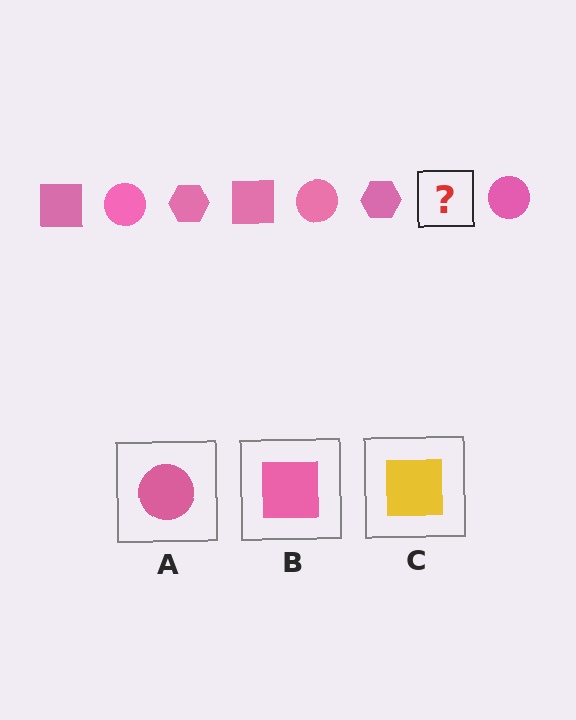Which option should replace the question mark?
Option B.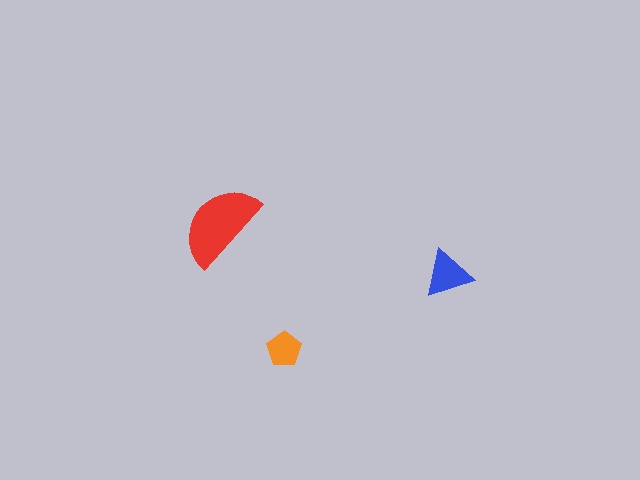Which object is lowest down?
The orange pentagon is bottommost.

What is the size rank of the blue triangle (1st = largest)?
2nd.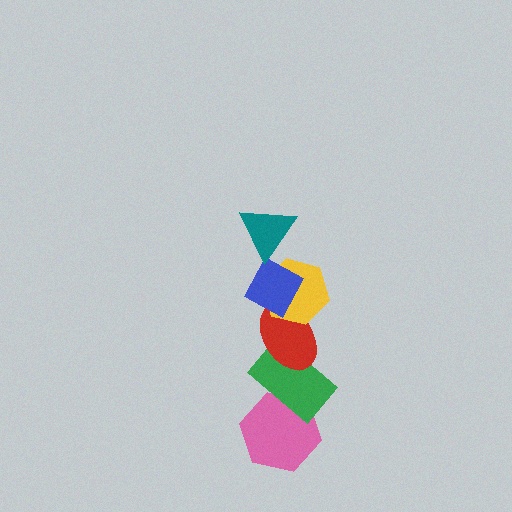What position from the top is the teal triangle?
The teal triangle is 1st from the top.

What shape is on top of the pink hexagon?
The green rectangle is on top of the pink hexagon.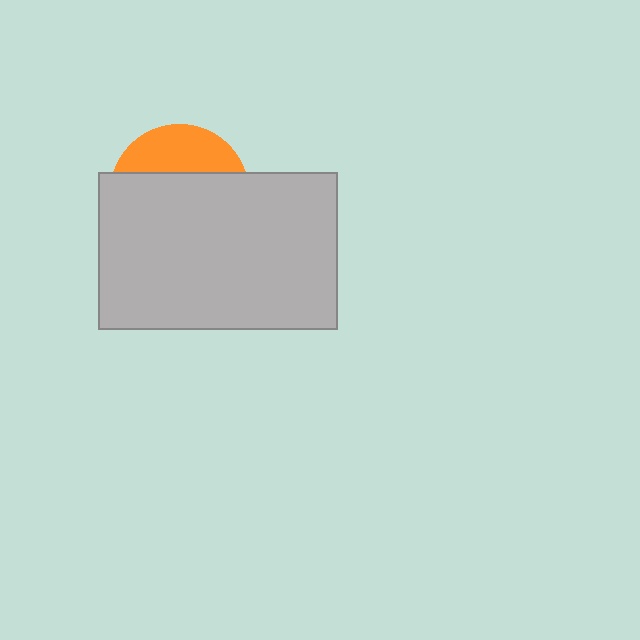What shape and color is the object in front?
The object in front is a light gray rectangle.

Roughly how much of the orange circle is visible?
A small part of it is visible (roughly 30%).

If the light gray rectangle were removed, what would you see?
You would see the complete orange circle.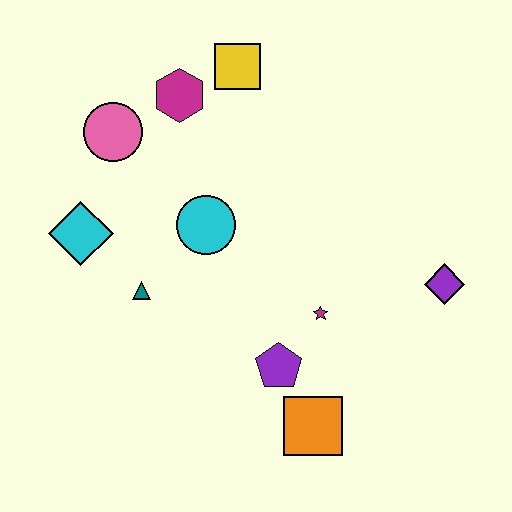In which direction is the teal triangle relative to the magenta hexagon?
The teal triangle is below the magenta hexagon.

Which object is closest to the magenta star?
The purple pentagon is closest to the magenta star.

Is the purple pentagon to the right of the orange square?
No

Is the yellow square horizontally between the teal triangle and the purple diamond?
Yes